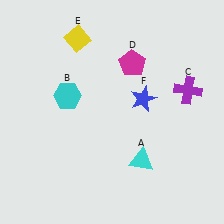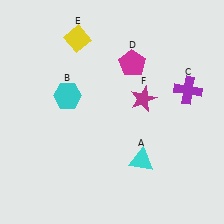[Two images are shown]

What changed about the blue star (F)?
In Image 1, F is blue. In Image 2, it changed to magenta.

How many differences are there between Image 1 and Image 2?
There is 1 difference between the two images.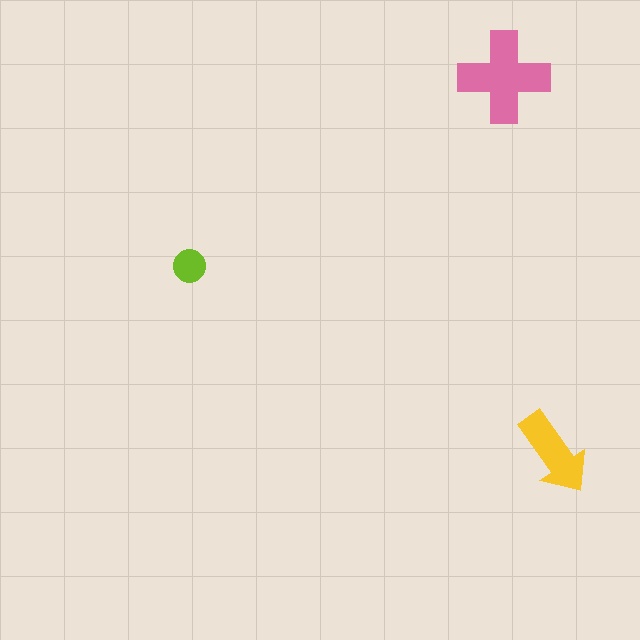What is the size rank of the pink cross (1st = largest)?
1st.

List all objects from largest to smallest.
The pink cross, the yellow arrow, the lime circle.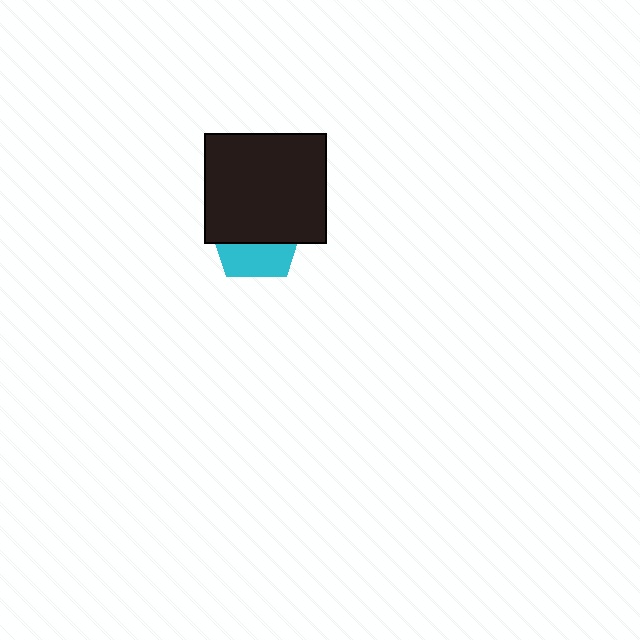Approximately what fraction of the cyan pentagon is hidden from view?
Roughly 62% of the cyan pentagon is hidden behind the black rectangle.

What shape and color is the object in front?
The object in front is a black rectangle.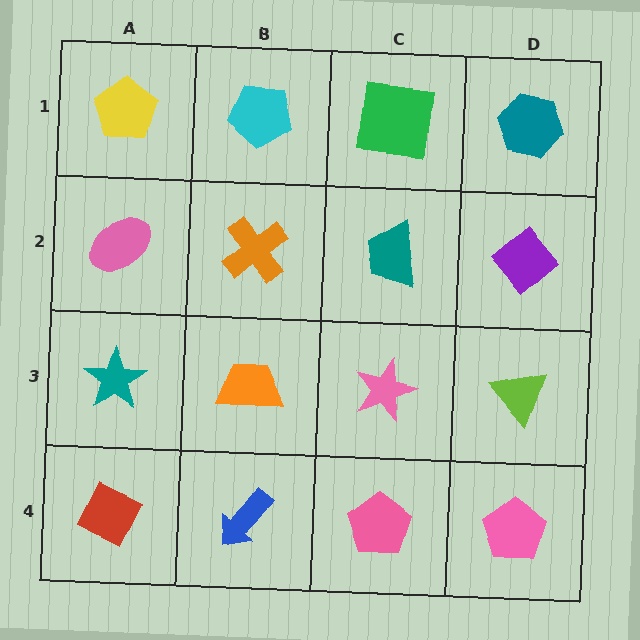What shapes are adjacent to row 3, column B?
An orange cross (row 2, column B), a blue arrow (row 4, column B), a teal star (row 3, column A), a pink star (row 3, column C).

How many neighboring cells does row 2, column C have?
4.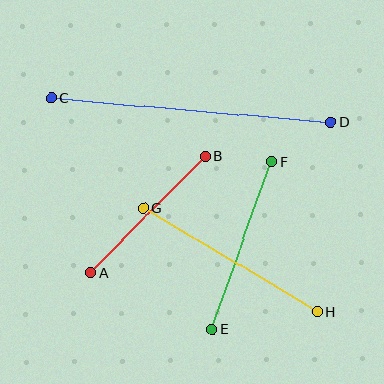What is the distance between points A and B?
The distance is approximately 163 pixels.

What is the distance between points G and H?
The distance is approximately 202 pixels.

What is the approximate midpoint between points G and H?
The midpoint is at approximately (230, 260) pixels.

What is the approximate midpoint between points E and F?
The midpoint is at approximately (242, 245) pixels.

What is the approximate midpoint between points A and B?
The midpoint is at approximately (148, 214) pixels.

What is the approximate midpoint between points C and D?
The midpoint is at approximately (191, 110) pixels.